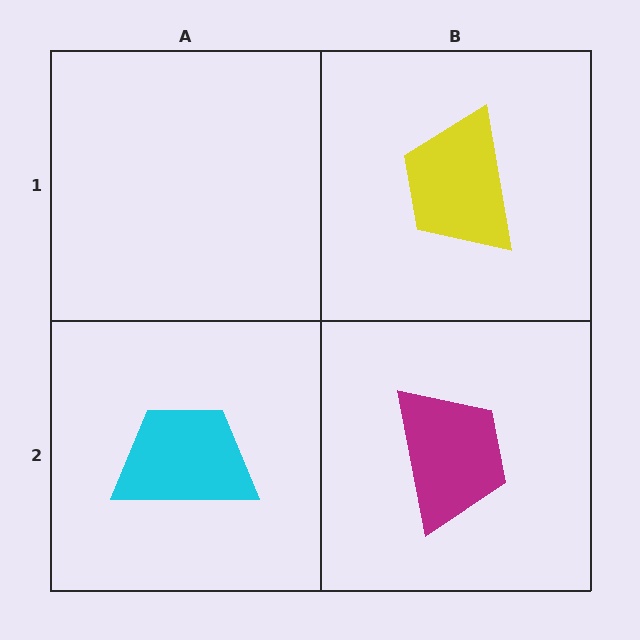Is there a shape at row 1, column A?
No, that cell is empty.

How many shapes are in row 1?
1 shape.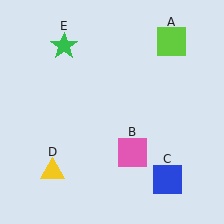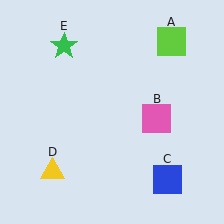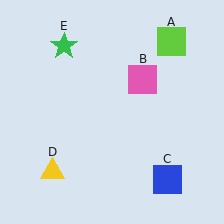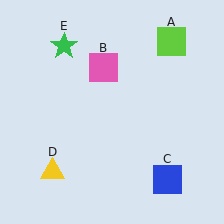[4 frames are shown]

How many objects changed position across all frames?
1 object changed position: pink square (object B).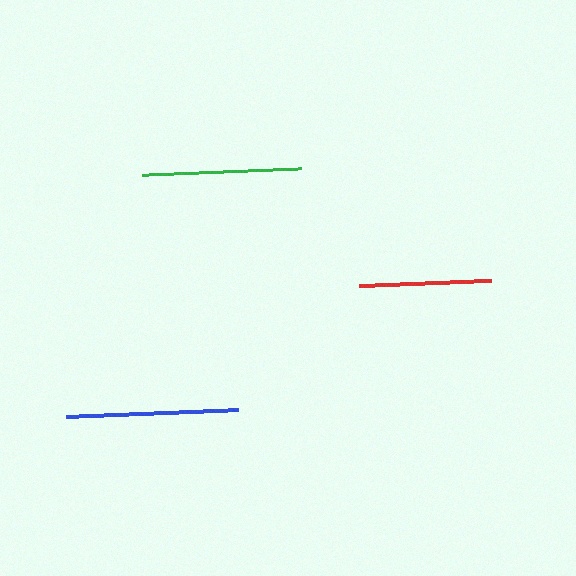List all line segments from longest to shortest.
From longest to shortest: blue, green, red.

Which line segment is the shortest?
The red line is the shortest at approximately 132 pixels.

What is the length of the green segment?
The green segment is approximately 159 pixels long.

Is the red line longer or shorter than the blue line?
The blue line is longer than the red line.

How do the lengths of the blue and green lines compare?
The blue and green lines are approximately the same length.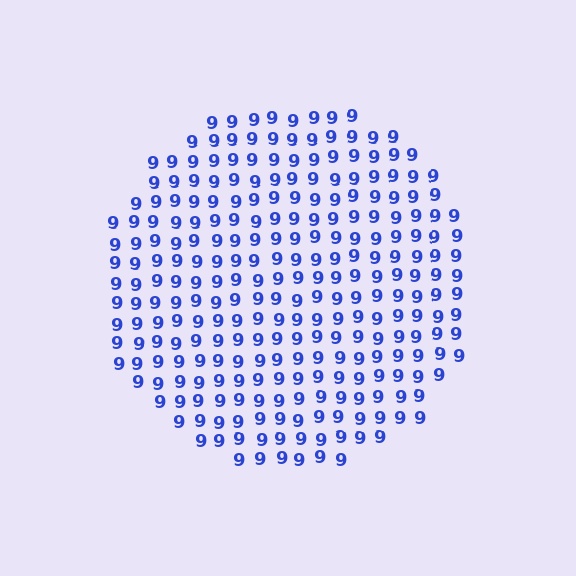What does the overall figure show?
The overall figure shows a circle.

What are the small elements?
The small elements are digit 9's.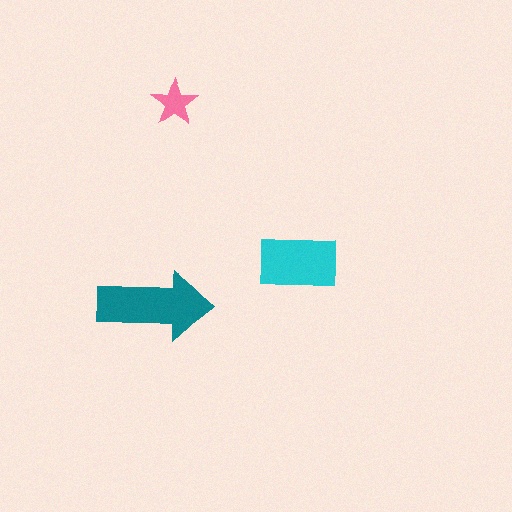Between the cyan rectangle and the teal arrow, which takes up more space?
The teal arrow.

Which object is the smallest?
The pink star.